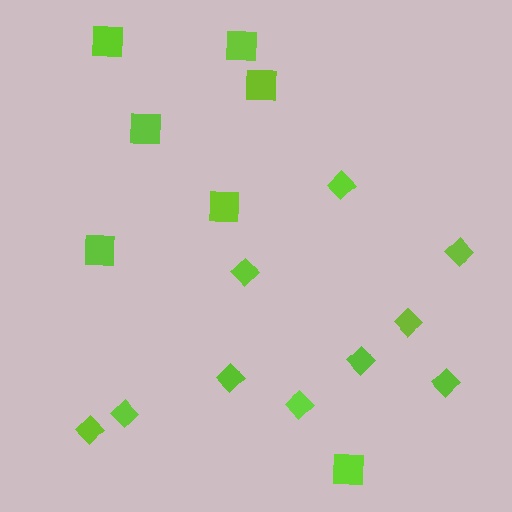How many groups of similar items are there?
There are 2 groups: one group of diamonds (10) and one group of squares (7).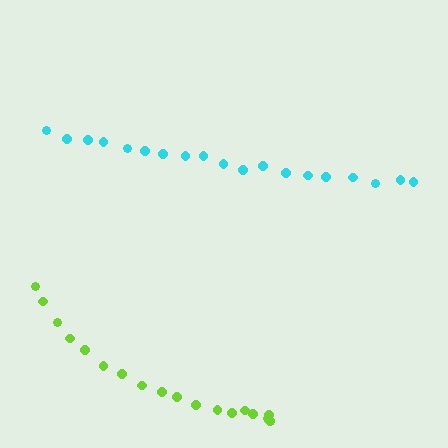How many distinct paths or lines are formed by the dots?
There are 2 distinct paths.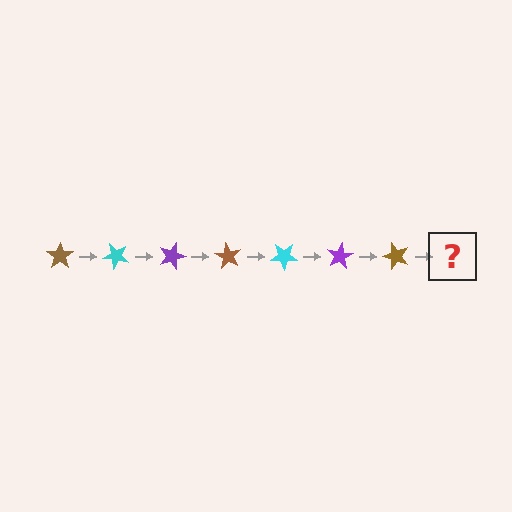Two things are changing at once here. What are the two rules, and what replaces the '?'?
The two rules are that it rotates 45 degrees each step and the color cycles through brown, cyan, and purple. The '?' should be a cyan star, rotated 315 degrees from the start.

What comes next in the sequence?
The next element should be a cyan star, rotated 315 degrees from the start.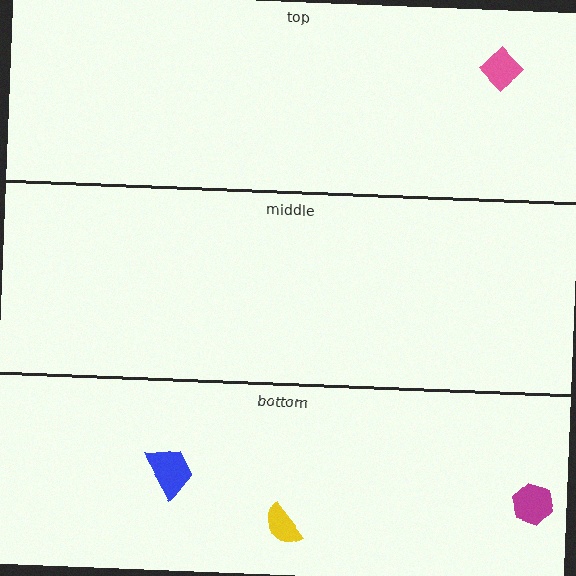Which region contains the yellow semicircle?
The bottom region.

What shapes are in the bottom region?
The magenta hexagon, the yellow semicircle, the blue trapezoid.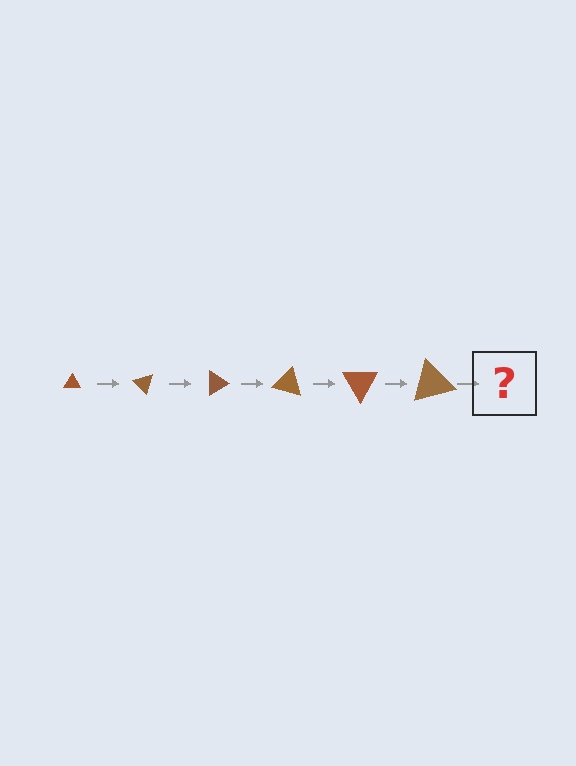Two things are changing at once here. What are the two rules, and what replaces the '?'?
The two rules are that the triangle grows larger each step and it rotates 45 degrees each step. The '?' should be a triangle, larger than the previous one and rotated 270 degrees from the start.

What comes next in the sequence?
The next element should be a triangle, larger than the previous one and rotated 270 degrees from the start.